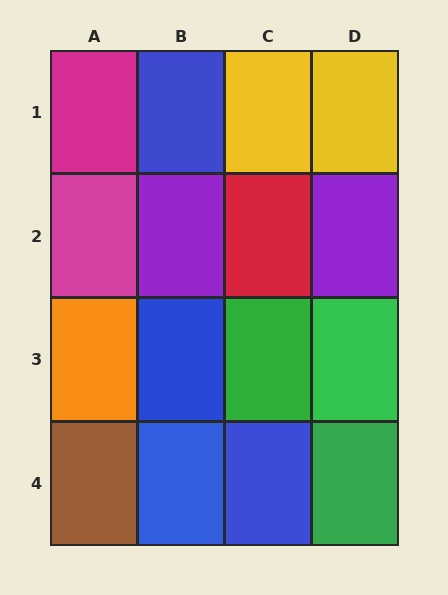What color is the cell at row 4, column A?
Brown.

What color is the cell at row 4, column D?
Green.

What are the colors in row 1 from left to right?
Magenta, blue, yellow, yellow.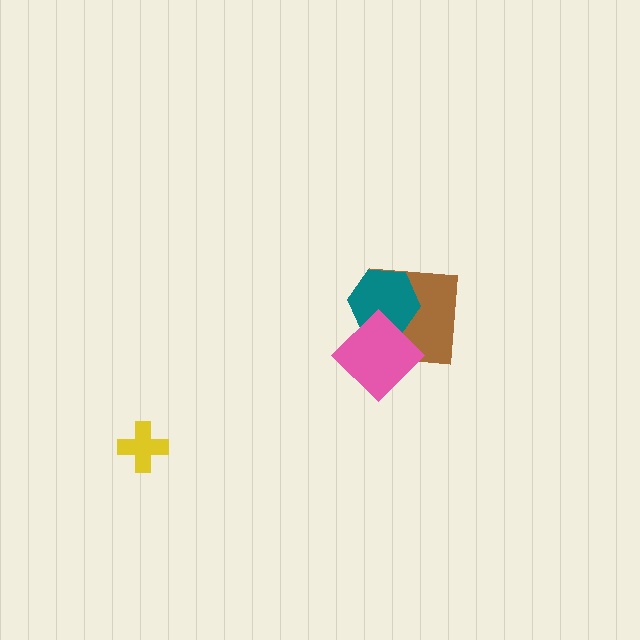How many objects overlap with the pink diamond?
2 objects overlap with the pink diamond.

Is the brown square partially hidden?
Yes, it is partially covered by another shape.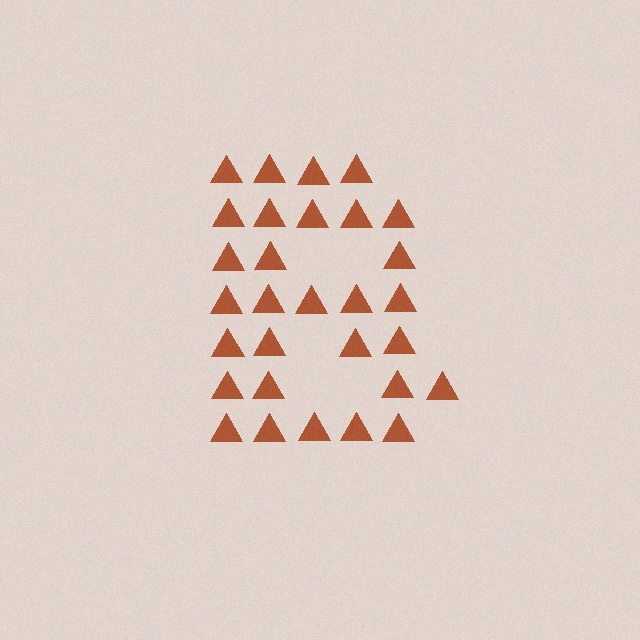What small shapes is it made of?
It is made of small triangles.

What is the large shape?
The large shape is the letter B.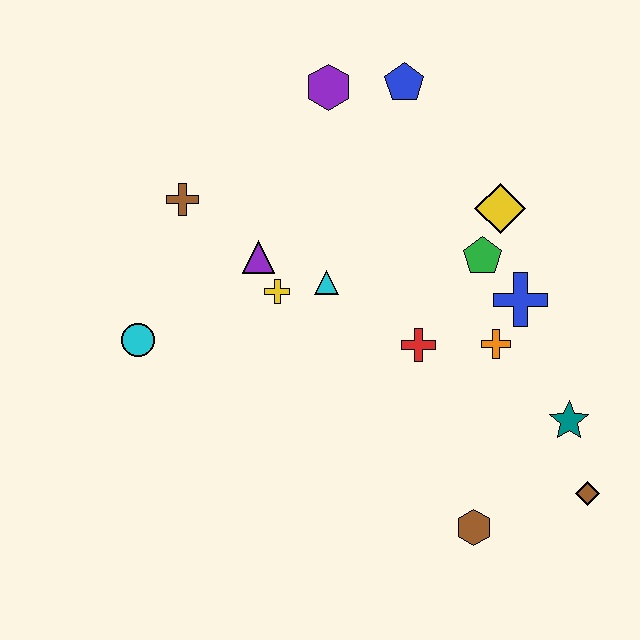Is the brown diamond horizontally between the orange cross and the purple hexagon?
No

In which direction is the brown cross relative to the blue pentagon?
The brown cross is to the left of the blue pentagon.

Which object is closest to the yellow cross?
The purple triangle is closest to the yellow cross.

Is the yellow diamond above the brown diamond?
Yes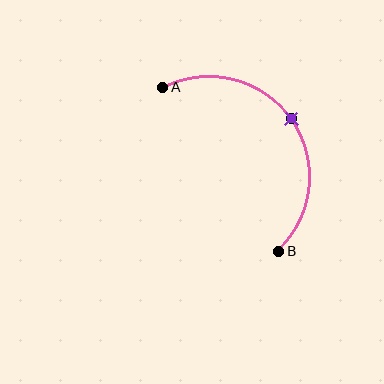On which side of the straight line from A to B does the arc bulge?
The arc bulges above and to the right of the straight line connecting A and B.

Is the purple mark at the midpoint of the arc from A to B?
Yes. The purple mark lies on the arc at equal arc-length from both A and B — it is the arc midpoint.